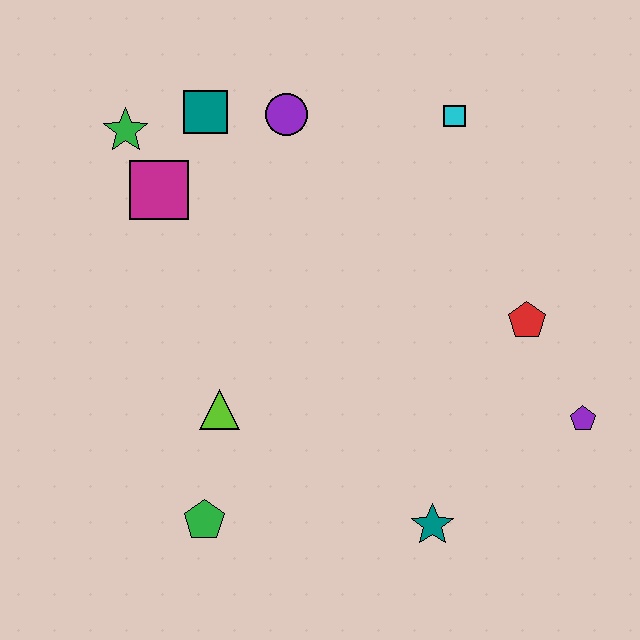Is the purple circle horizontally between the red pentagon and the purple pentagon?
No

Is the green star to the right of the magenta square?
No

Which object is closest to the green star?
The magenta square is closest to the green star.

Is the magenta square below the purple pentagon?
No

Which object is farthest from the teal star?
The green star is farthest from the teal star.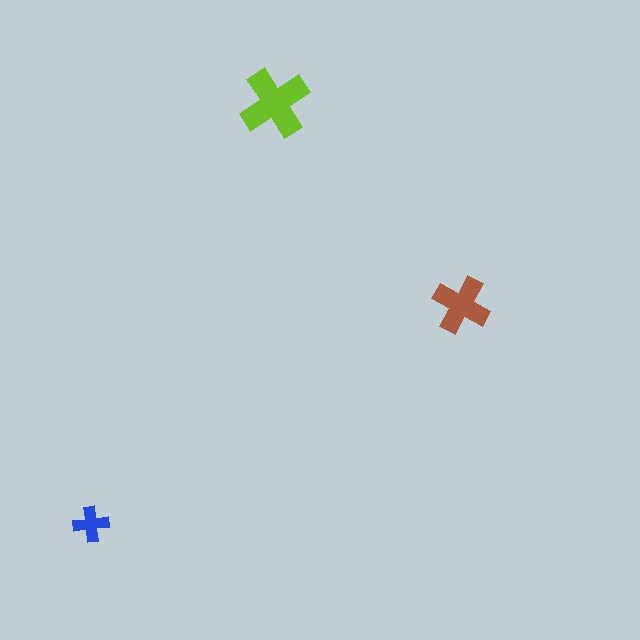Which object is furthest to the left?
The blue cross is leftmost.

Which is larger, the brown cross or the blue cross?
The brown one.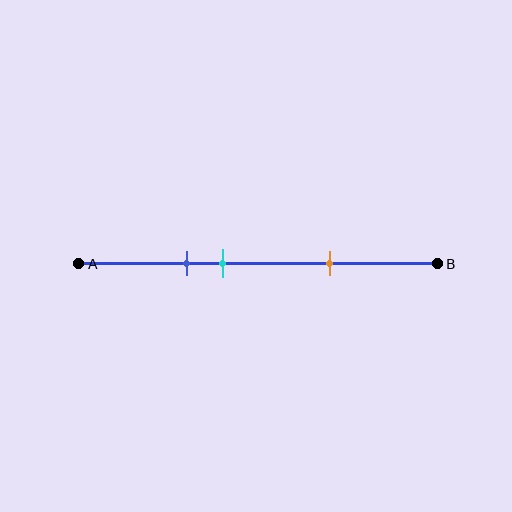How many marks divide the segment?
There are 3 marks dividing the segment.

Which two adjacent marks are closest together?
The blue and cyan marks are the closest adjacent pair.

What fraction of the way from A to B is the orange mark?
The orange mark is approximately 70% (0.7) of the way from A to B.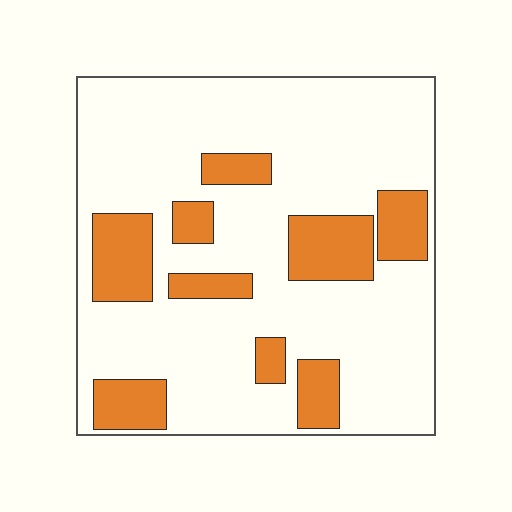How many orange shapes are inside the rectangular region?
9.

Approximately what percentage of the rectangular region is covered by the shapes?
Approximately 25%.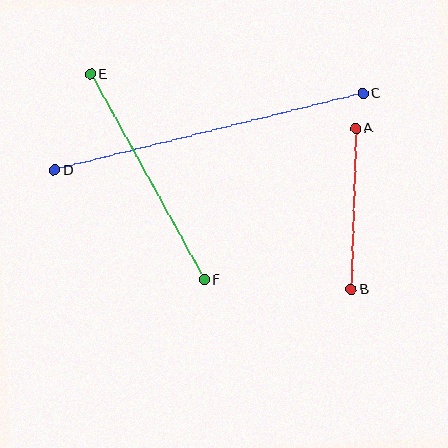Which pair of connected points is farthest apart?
Points C and D are farthest apart.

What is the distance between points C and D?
The distance is approximately 317 pixels.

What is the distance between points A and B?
The distance is approximately 161 pixels.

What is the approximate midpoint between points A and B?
The midpoint is at approximately (353, 209) pixels.